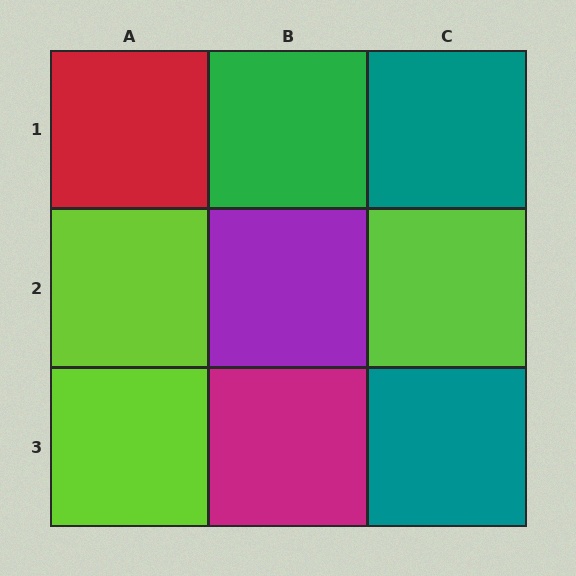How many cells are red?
1 cell is red.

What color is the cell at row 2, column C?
Lime.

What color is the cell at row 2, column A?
Lime.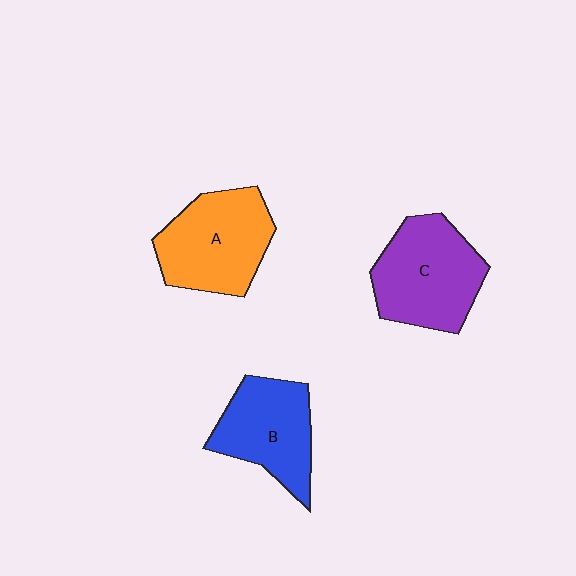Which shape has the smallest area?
Shape B (blue).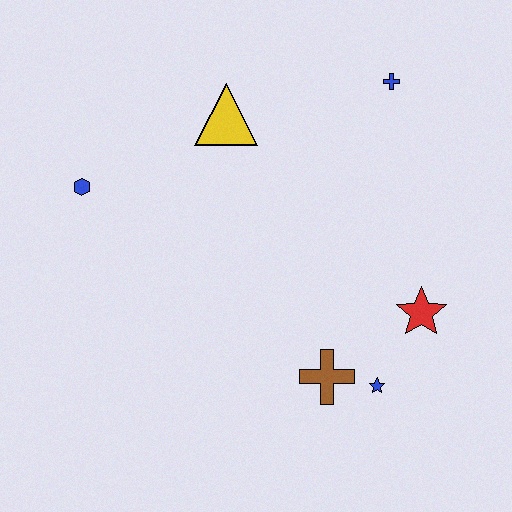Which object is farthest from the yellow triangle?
The blue star is farthest from the yellow triangle.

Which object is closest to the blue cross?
The yellow triangle is closest to the blue cross.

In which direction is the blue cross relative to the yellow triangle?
The blue cross is to the right of the yellow triangle.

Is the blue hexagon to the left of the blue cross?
Yes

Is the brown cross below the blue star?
No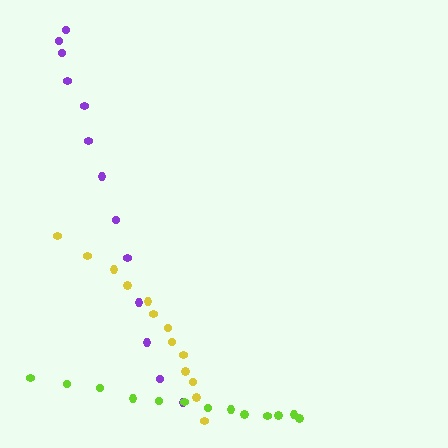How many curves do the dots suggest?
There are 3 distinct paths.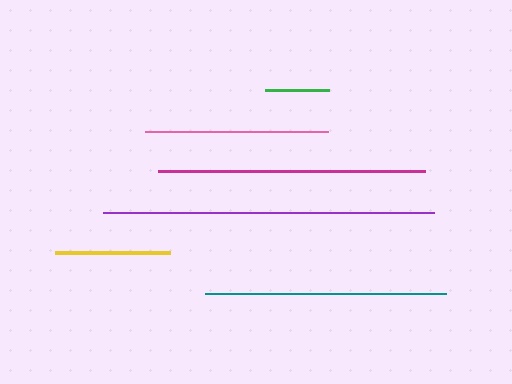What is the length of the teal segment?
The teal segment is approximately 241 pixels long.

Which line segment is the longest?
The purple line is the longest at approximately 331 pixels.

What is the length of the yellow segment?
The yellow segment is approximately 115 pixels long.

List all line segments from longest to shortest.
From longest to shortest: purple, magenta, teal, pink, yellow, green.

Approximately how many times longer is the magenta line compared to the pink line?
The magenta line is approximately 1.5 times the length of the pink line.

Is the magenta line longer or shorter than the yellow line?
The magenta line is longer than the yellow line.